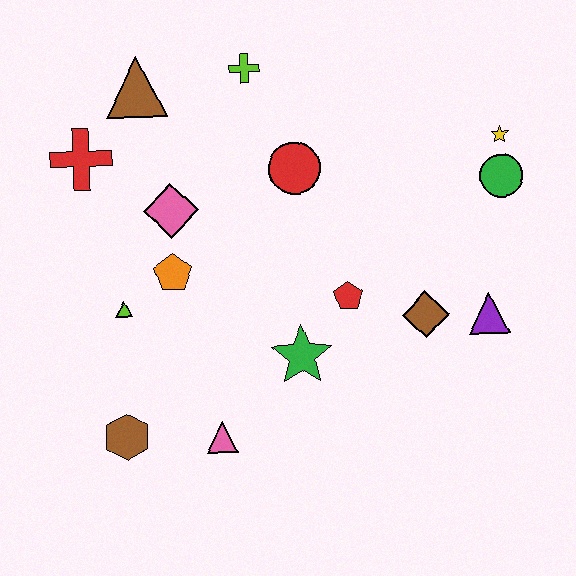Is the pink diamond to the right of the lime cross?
No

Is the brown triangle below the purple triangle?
No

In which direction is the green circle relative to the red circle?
The green circle is to the right of the red circle.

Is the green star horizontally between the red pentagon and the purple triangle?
No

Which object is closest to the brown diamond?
The purple triangle is closest to the brown diamond.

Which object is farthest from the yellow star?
The brown hexagon is farthest from the yellow star.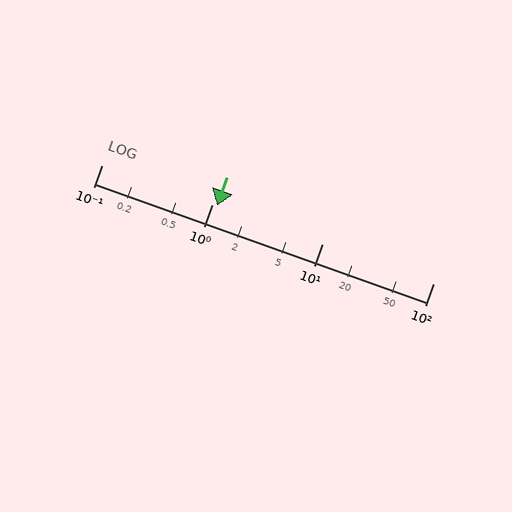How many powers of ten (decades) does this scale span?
The scale spans 3 decades, from 0.1 to 100.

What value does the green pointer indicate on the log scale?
The pointer indicates approximately 1.1.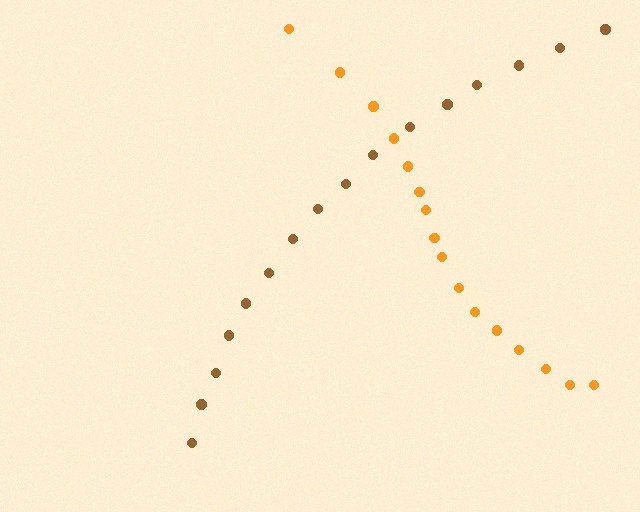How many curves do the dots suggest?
There are 2 distinct paths.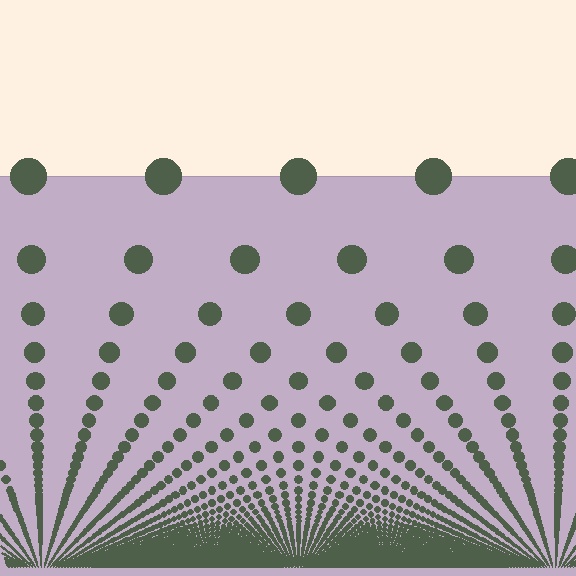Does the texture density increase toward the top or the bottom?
Density increases toward the bottom.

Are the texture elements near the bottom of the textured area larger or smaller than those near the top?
Smaller. The gradient is inverted — elements near the bottom are smaller and denser.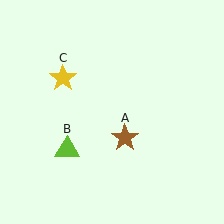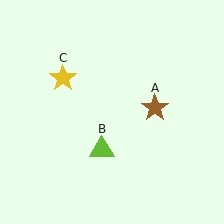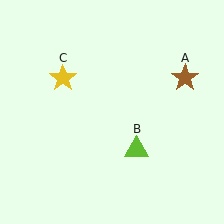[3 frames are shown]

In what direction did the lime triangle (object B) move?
The lime triangle (object B) moved right.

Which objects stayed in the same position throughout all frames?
Yellow star (object C) remained stationary.